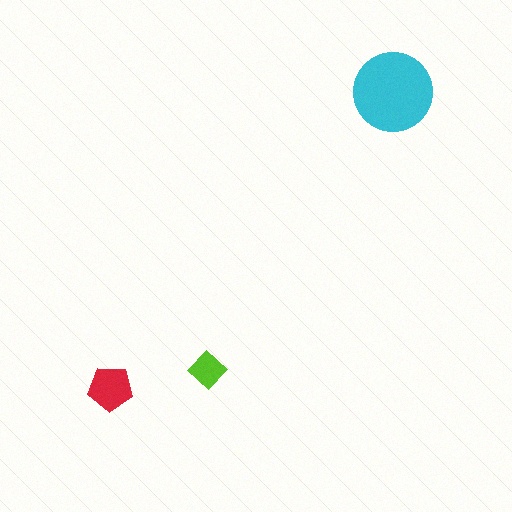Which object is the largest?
The cyan circle.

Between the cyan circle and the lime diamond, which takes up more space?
The cyan circle.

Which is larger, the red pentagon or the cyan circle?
The cyan circle.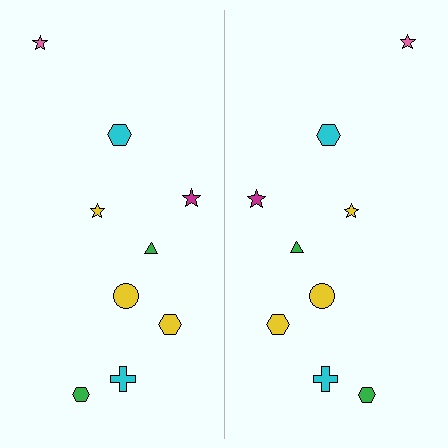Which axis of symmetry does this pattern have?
The pattern has a vertical axis of symmetry running through the center of the image.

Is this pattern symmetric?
Yes, this pattern has bilateral (reflection) symmetry.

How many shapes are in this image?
There are 18 shapes in this image.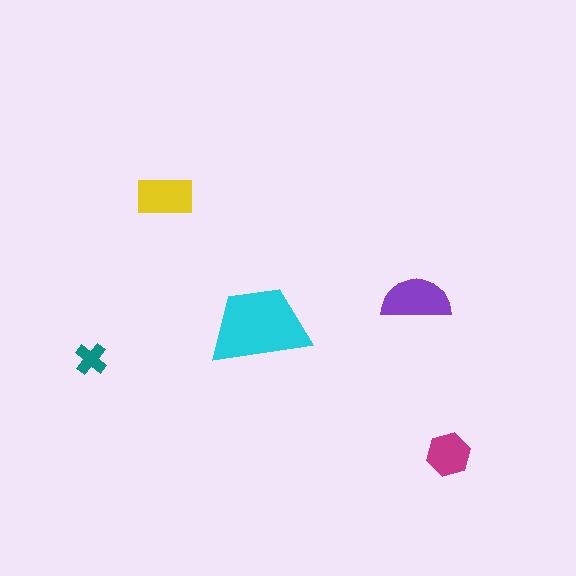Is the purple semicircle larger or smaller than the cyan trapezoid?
Smaller.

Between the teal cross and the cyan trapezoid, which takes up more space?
The cyan trapezoid.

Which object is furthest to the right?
The magenta hexagon is rightmost.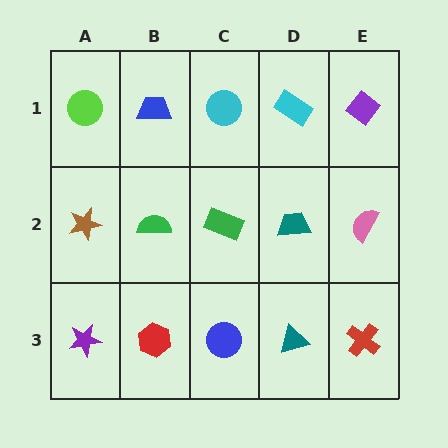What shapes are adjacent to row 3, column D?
A teal trapezoid (row 2, column D), a blue circle (row 3, column C), a red cross (row 3, column E).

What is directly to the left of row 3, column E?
A teal triangle.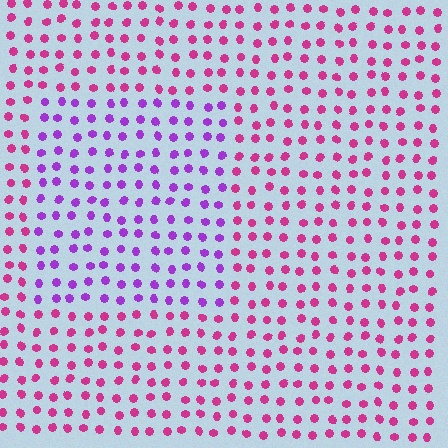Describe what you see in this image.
The image is filled with small magenta elements in a uniform arrangement. A rectangle-shaped region is visible where the elements are tinted to a slightly different hue, forming a subtle color boundary.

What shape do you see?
I see a rectangle.